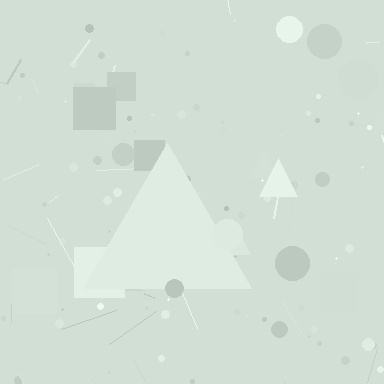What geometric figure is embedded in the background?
A triangle is embedded in the background.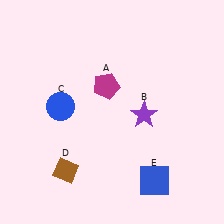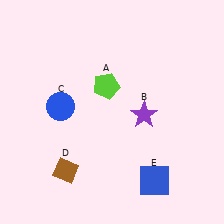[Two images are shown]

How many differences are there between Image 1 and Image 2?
There is 1 difference between the two images.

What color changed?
The pentagon (A) changed from magenta in Image 1 to lime in Image 2.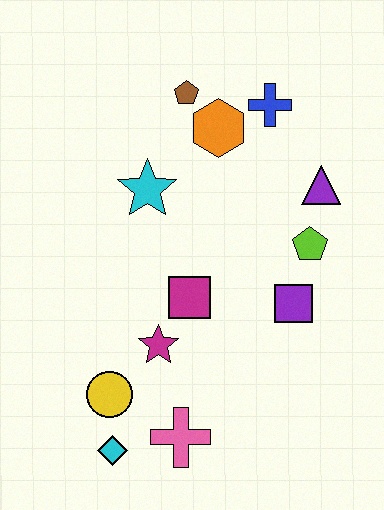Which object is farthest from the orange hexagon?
The cyan diamond is farthest from the orange hexagon.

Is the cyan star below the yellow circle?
No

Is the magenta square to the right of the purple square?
No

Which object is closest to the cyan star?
The orange hexagon is closest to the cyan star.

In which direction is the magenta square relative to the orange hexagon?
The magenta square is below the orange hexagon.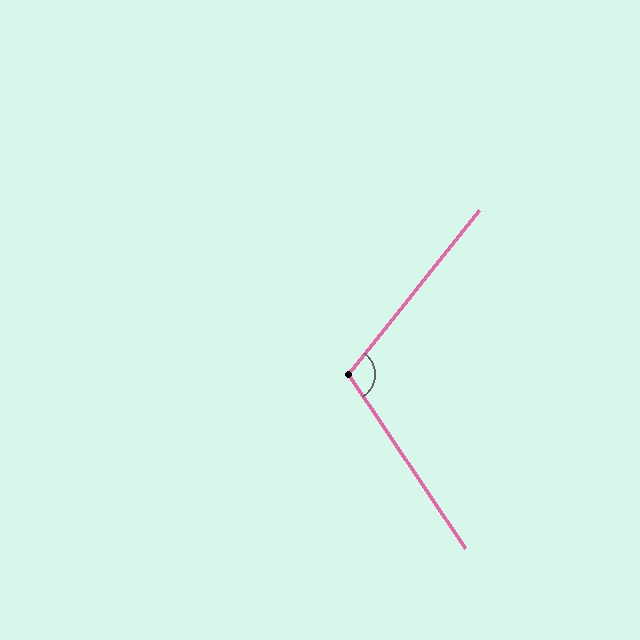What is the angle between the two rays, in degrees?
Approximately 108 degrees.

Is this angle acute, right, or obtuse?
It is obtuse.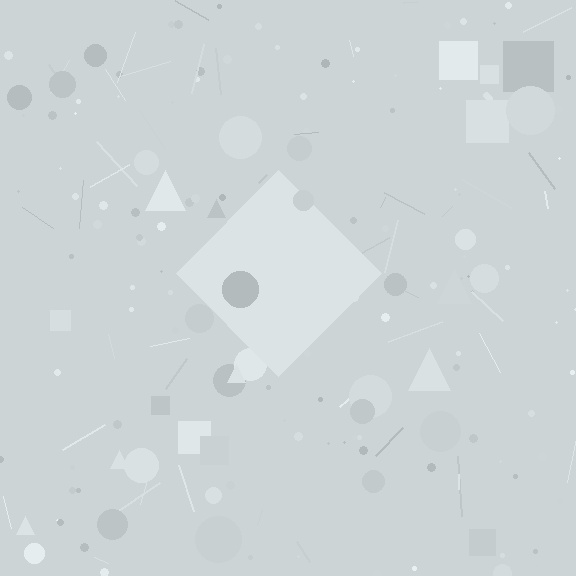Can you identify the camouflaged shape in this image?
The camouflaged shape is a diamond.